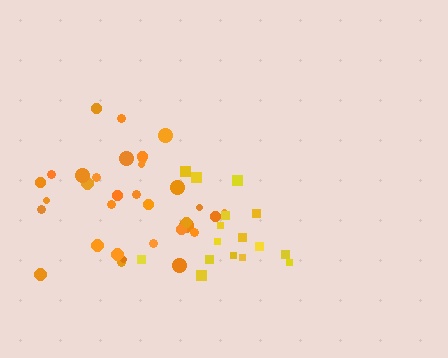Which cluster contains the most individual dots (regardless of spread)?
Orange (33).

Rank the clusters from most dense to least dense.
yellow, orange.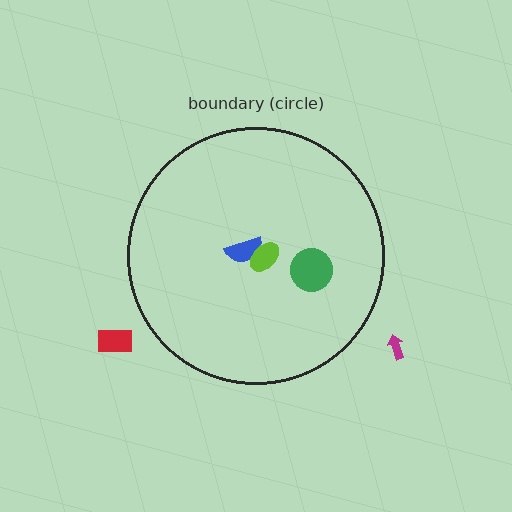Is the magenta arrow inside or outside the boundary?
Outside.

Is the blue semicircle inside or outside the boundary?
Inside.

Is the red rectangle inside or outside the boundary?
Outside.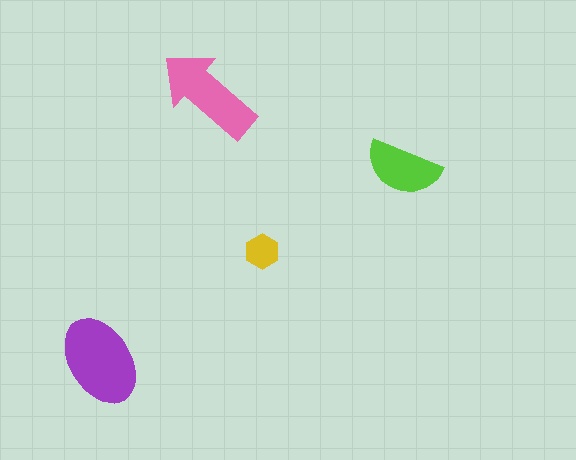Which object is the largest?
The purple ellipse.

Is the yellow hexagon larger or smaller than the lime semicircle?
Smaller.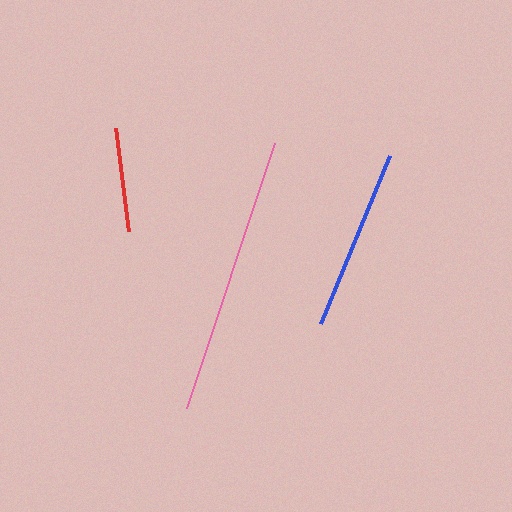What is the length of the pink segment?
The pink segment is approximately 279 pixels long.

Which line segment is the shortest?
The red line is the shortest at approximately 103 pixels.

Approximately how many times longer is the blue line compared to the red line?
The blue line is approximately 1.8 times the length of the red line.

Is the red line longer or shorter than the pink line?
The pink line is longer than the red line.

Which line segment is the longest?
The pink line is the longest at approximately 279 pixels.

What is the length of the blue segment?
The blue segment is approximately 182 pixels long.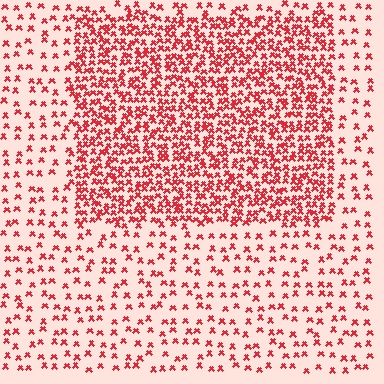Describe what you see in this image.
The image contains small red elements arranged at two different densities. A rectangle-shaped region is visible where the elements are more densely packed than the surrounding area.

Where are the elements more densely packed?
The elements are more densely packed inside the rectangle boundary.